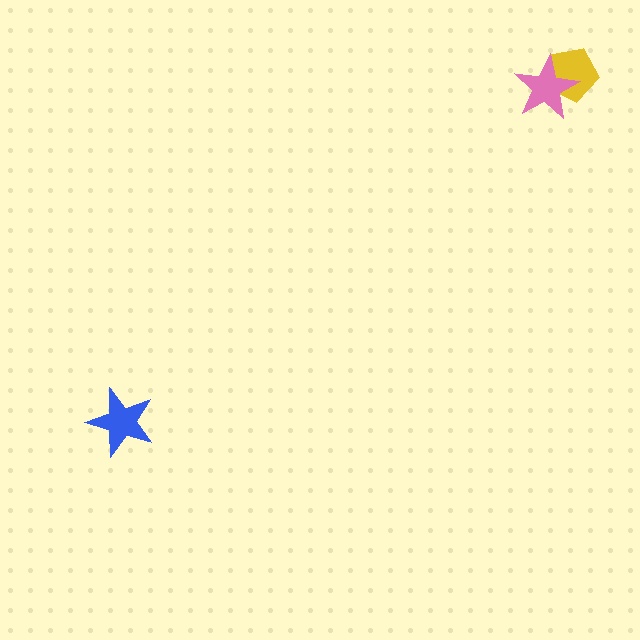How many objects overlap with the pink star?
1 object overlaps with the pink star.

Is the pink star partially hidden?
No, no other shape covers it.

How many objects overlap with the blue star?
0 objects overlap with the blue star.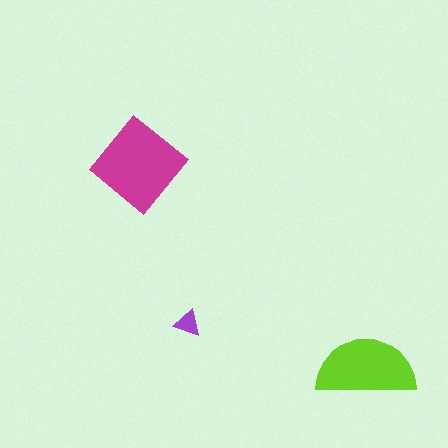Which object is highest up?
The magenta diamond is topmost.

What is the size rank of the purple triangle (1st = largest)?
3rd.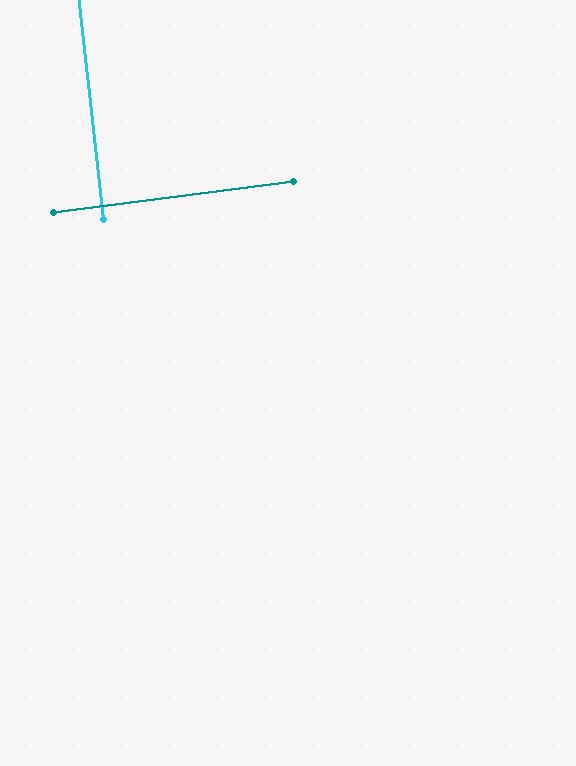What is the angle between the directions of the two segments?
Approximately 89 degrees.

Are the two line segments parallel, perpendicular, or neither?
Perpendicular — they meet at approximately 89°.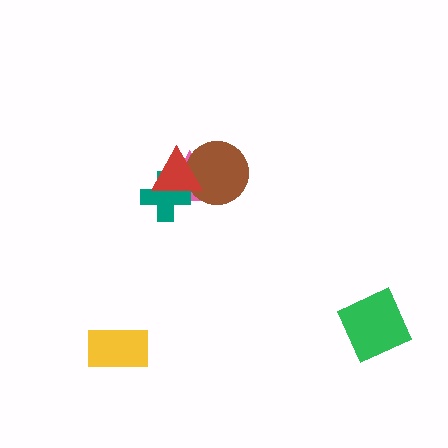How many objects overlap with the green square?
0 objects overlap with the green square.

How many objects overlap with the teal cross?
2 objects overlap with the teal cross.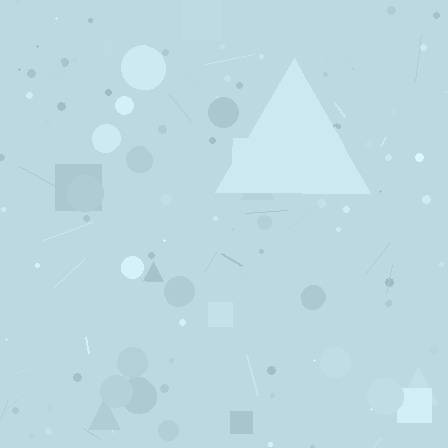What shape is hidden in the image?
A triangle is hidden in the image.